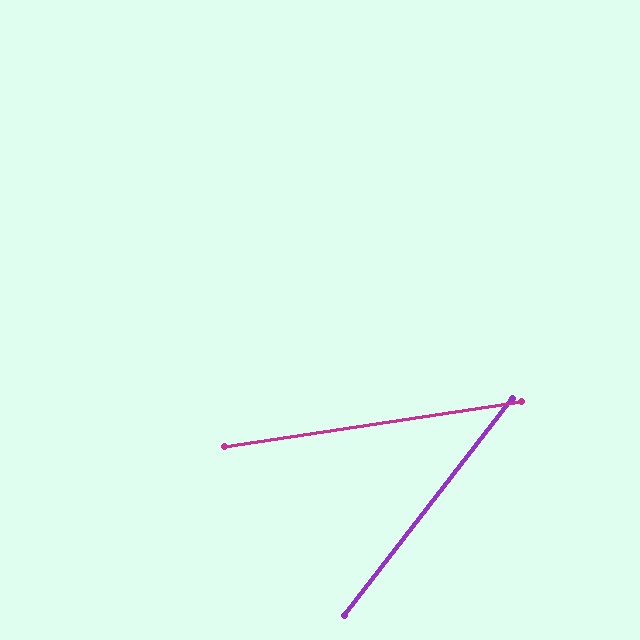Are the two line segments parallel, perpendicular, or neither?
Neither parallel nor perpendicular — they differ by about 44°.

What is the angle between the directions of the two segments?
Approximately 44 degrees.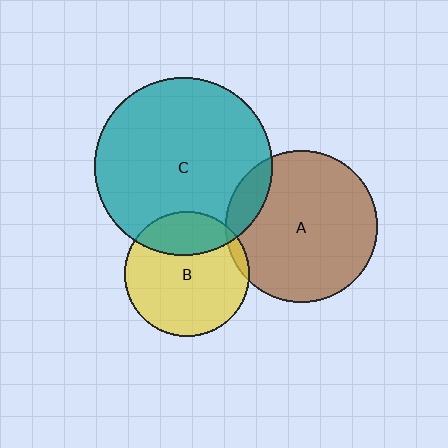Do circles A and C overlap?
Yes.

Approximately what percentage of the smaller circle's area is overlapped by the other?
Approximately 10%.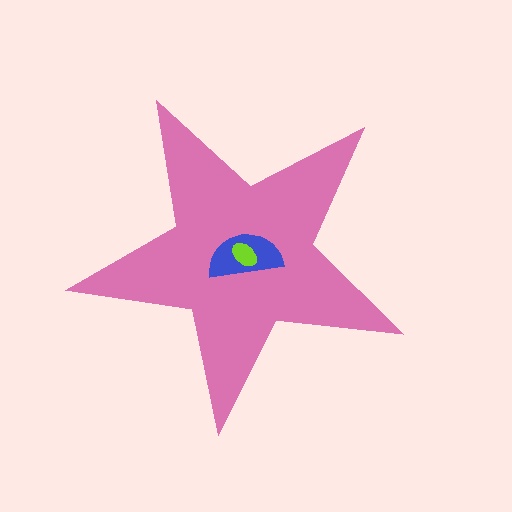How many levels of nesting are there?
3.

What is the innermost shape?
The lime ellipse.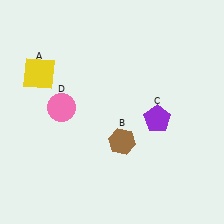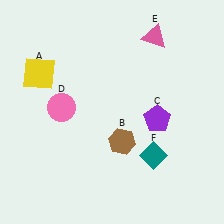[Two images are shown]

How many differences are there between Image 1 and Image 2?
There are 2 differences between the two images.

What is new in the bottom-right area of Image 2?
A teal diamond (F) was added in the bottom-right area of Image 2.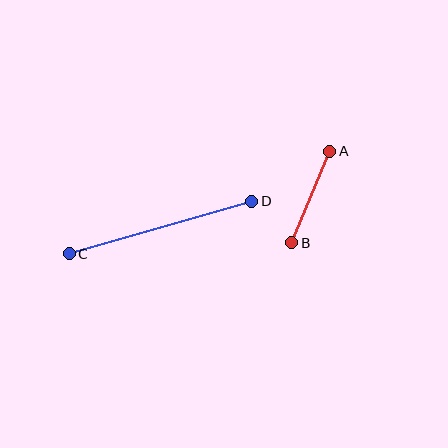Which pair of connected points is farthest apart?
Points C and D are farthest apart.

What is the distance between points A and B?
The distance is approximately 99 pixels.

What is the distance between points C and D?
The distance is approximately 189 pixels.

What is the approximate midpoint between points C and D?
The midpoint is at approximately (161, 228) pixels.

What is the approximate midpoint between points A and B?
The midpoint is at approximately (311, 197) pixels.